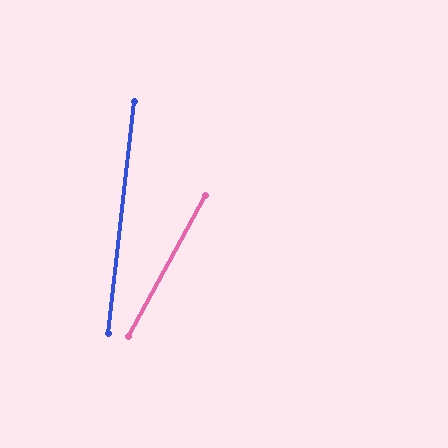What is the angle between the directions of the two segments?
Approximately 22 degrees.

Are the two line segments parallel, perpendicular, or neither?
Neither parallel nor perpendicular — they differ by about 22°.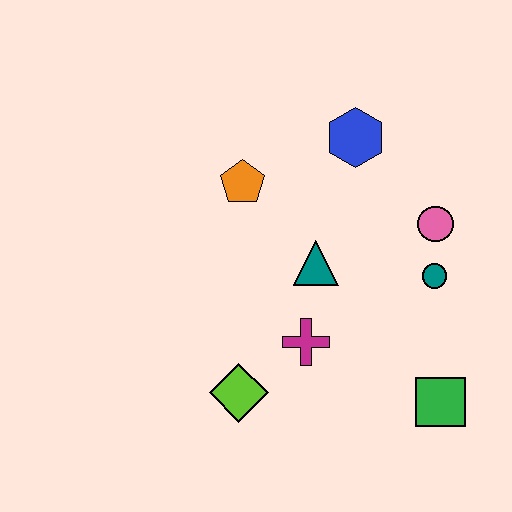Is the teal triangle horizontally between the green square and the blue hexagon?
No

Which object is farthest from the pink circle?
The lime diamond is farthest from the pink circle.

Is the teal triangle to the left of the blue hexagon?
Yes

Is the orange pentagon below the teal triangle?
No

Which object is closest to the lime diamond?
The magenta cross is closest to the lime diamond.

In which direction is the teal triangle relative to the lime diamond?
The teal triangle is above the lime diamond.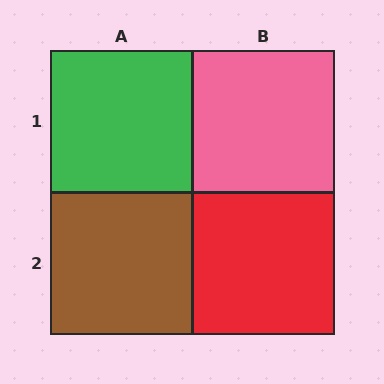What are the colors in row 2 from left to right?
Brown, red.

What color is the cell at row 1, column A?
Green.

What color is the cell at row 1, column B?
Pink.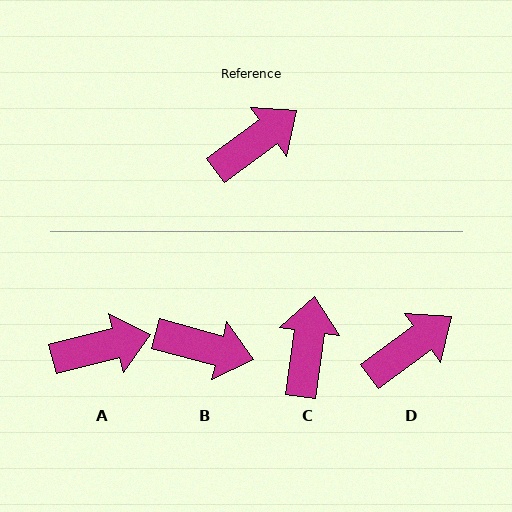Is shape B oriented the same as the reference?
No, it is off by about 51 degrees.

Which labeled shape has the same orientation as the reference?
D.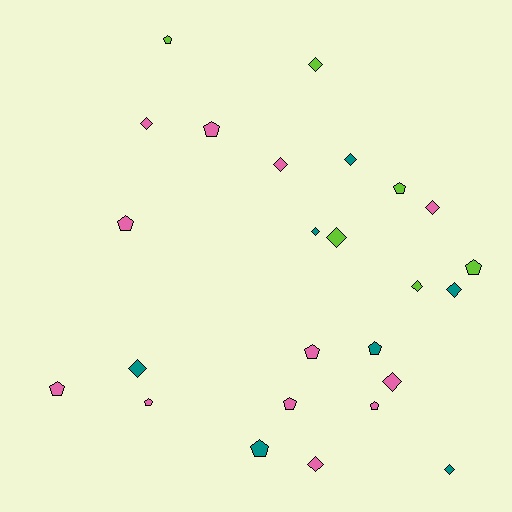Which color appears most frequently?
Pink, with 12 objects.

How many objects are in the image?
There are 25 objects.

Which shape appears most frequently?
Diamond, with 13 objects.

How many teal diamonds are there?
There are 5 teal diamonds.